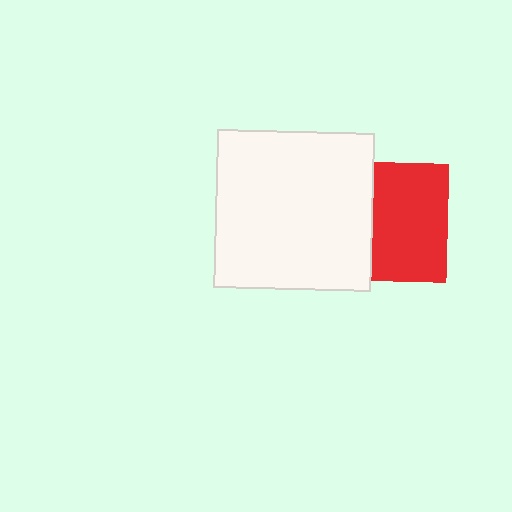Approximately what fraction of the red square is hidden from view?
Roughly 36% of the red square is hidden behind the white square.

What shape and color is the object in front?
The object in front is a white square.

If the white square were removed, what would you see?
You would see the complete red square.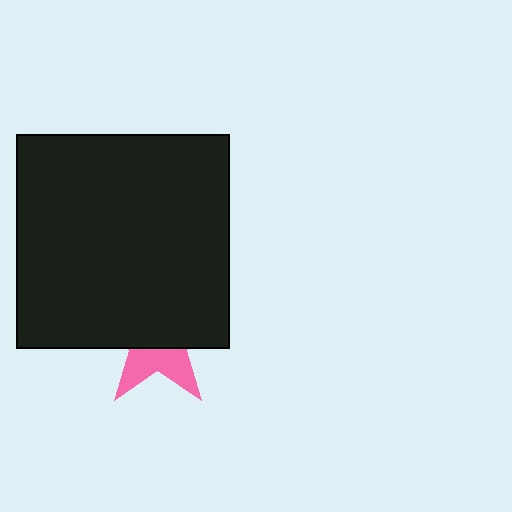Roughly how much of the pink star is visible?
A small part of it is visible (roughly 37%).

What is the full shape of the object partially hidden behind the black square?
The partially hidden object is a pink star.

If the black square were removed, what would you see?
You would see the complete pink star.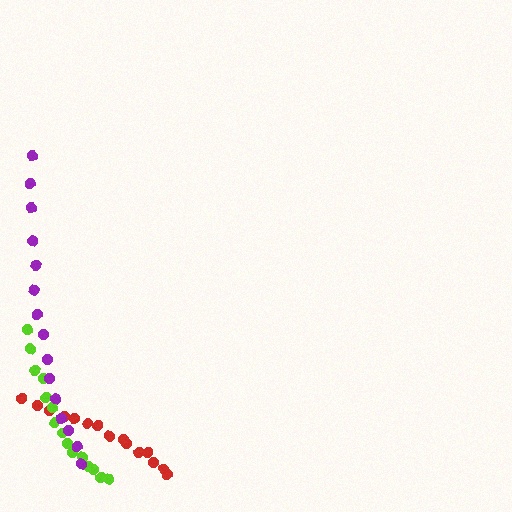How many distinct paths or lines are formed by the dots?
There are 3 distinct paths.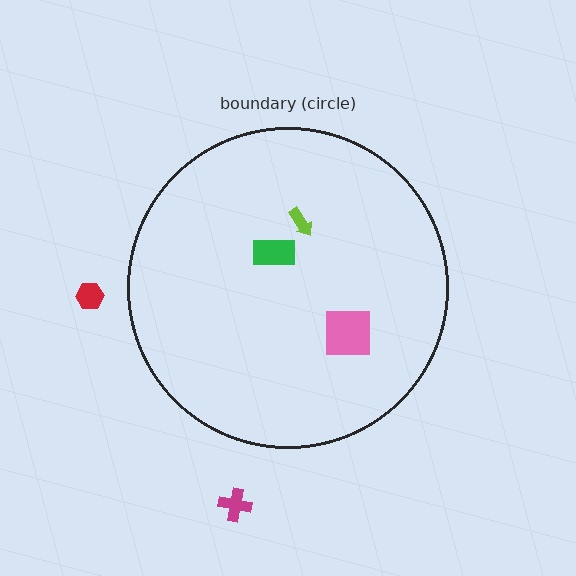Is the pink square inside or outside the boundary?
Inside.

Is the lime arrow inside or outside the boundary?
Inside.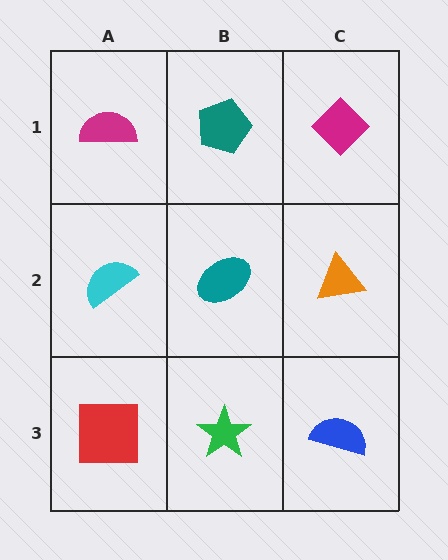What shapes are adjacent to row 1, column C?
An orange triangle (row 2, column C), a teal pentagon (row 1, column B).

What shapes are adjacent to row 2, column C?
A magenta diamond (row 1, column C), a blue semicircle (row 3, column C), a teal ellipse (row 2, column B).